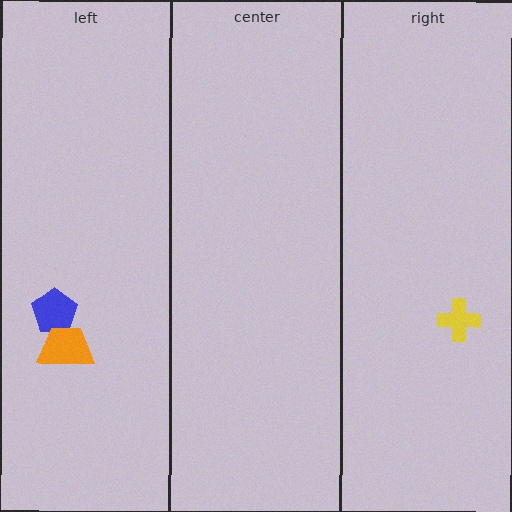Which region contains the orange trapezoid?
The left region.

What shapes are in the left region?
The blue pentagon, the orange trapezoid.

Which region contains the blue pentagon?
The left region.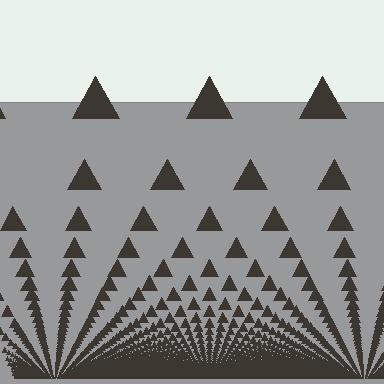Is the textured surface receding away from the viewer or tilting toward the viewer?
The surface appears to tilt toward the viewer. Texture elements get larger and sparser toward the top.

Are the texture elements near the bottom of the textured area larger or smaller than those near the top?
Smaller. The gradient is inverted — elements near the bottom are smaller and denser.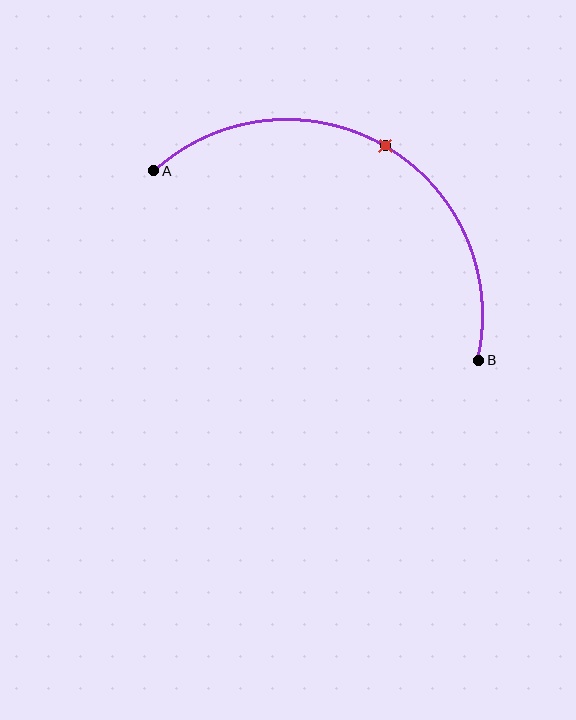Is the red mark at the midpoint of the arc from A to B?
Yes. The red mark lies on the arc at equal arc-length from both A and B — it is the arc midpoint.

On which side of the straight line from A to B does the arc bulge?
The arc bulges above the straight line connecting A and B.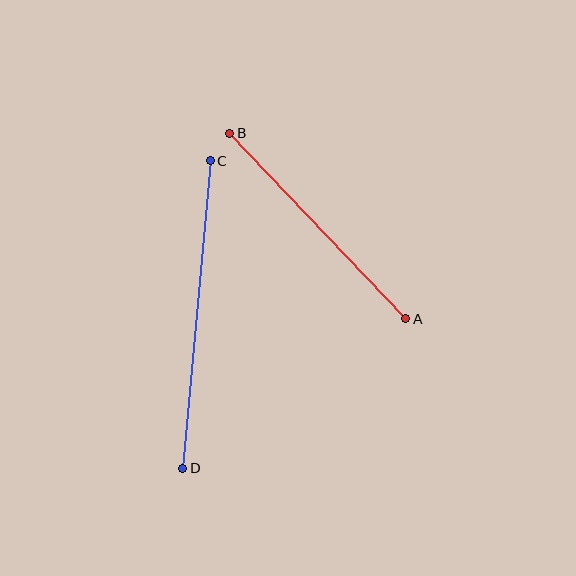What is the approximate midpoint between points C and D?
The midpoint is at approximately (196, 315) pixels.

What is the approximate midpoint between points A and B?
The midpoint is at approximately (318, 226) pixels.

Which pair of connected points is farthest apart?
Points C and D are farthest apart.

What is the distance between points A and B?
The distance is approximately 256 pixels.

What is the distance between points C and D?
The distance is approximately 309 pixels.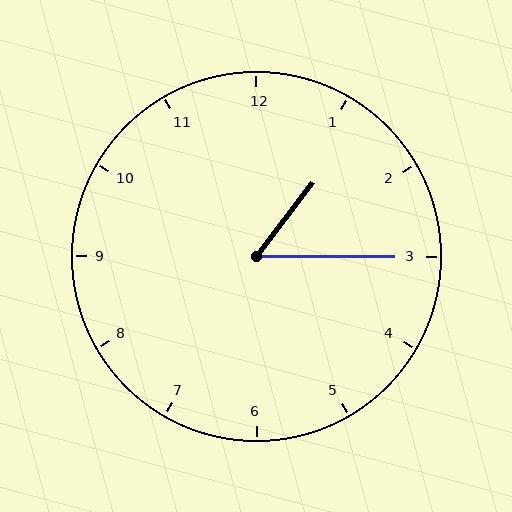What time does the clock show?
1:15.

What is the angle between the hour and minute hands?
Approximately 52 degrees.